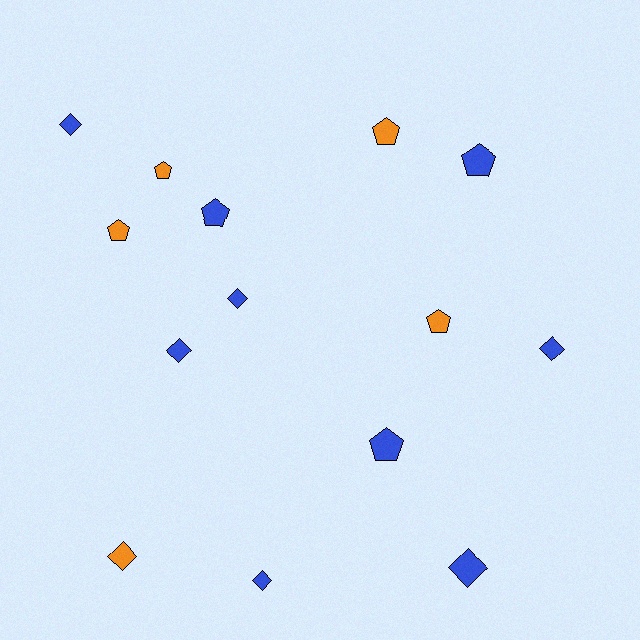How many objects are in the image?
There are 14 objects.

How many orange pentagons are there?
There are 4 orange pentagons.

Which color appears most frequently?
Blue, with 9 objects.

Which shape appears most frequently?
Diamond, with 7 objects.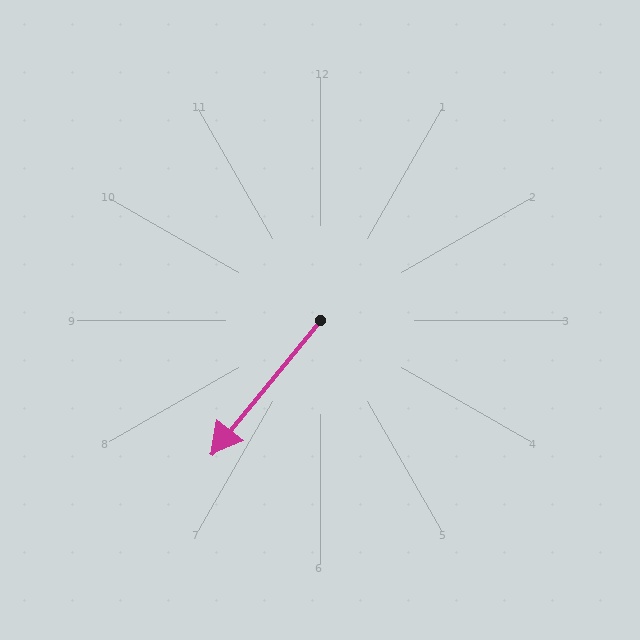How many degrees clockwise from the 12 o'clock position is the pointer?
Approximately 219 degrees.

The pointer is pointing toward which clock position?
Roughly 7 o'clock.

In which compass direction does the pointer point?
Southwest.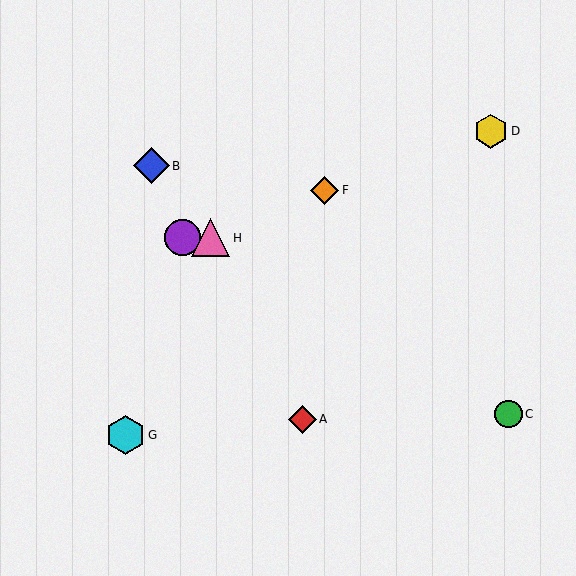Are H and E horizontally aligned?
Yes, both are at y≈238.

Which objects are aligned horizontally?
Objects E, H are aligned horizontally.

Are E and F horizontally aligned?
No, E is at y≈238 and F is at y≈190.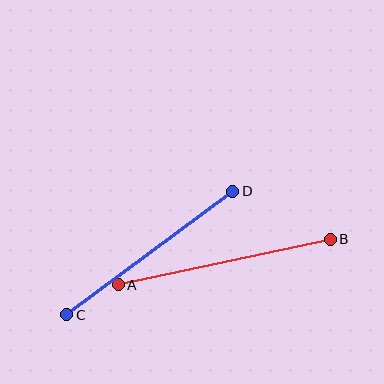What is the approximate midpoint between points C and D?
The midpoint is at approximately (150, 253) pixels.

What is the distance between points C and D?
The distance is approximately 207 pixels.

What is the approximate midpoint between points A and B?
The midpoint is at approximately (224, 262) pixels.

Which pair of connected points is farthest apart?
Points A and B are farthest apart.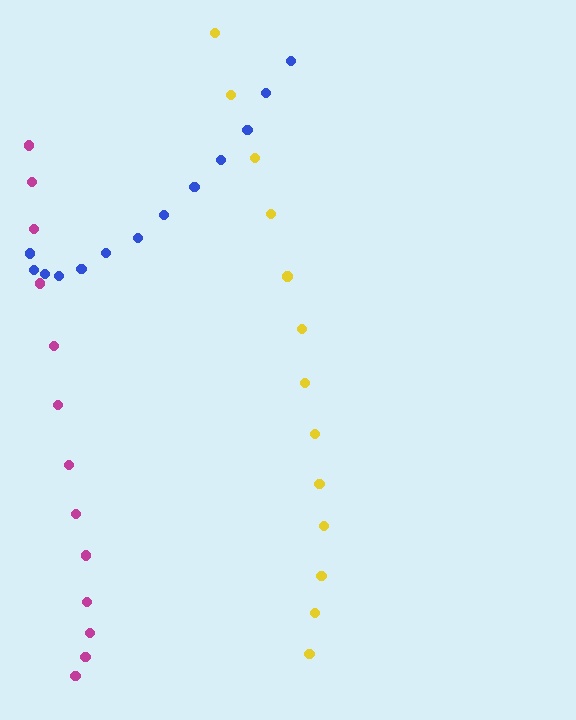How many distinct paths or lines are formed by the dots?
There are 3 distinct paths.